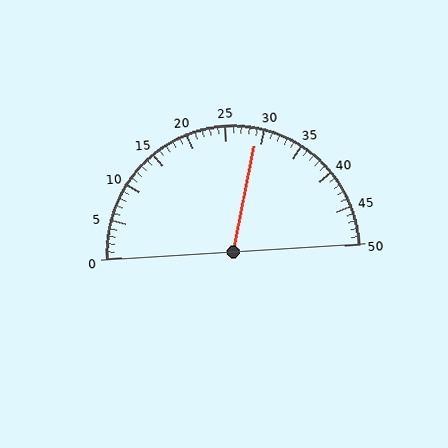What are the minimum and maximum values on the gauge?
The gauge ranges from 0 to 50.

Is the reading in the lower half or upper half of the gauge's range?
The reading is in the upper half of the range (0 to 50).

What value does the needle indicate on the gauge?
The needle indicates approximately 29.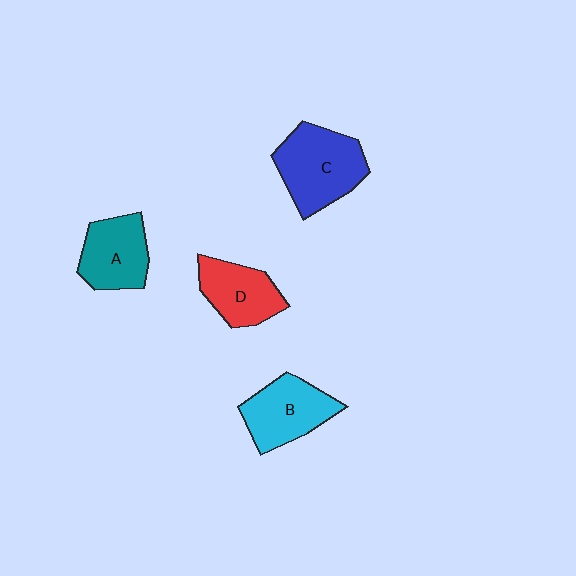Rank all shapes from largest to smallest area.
From largest to smallest: C (blue), B (cyan), A (teal), D (red).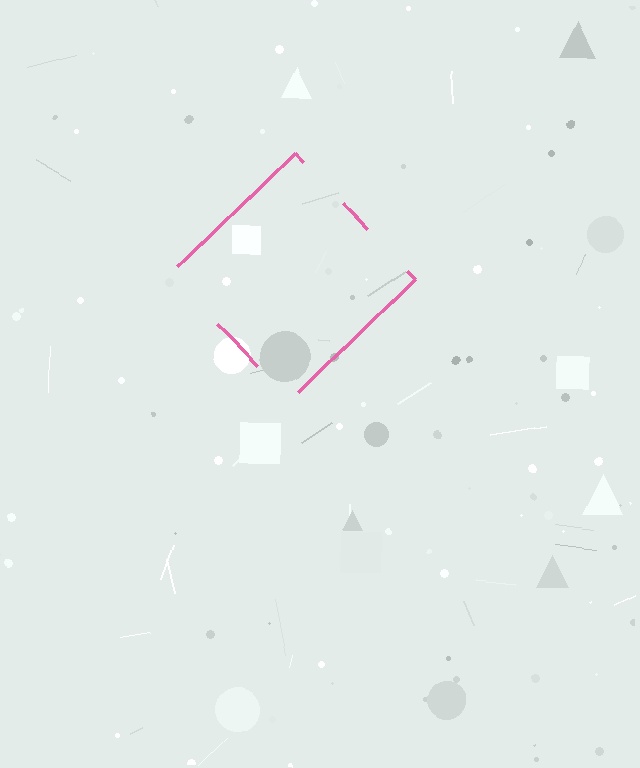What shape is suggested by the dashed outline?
The dashed outline suggests a diamond.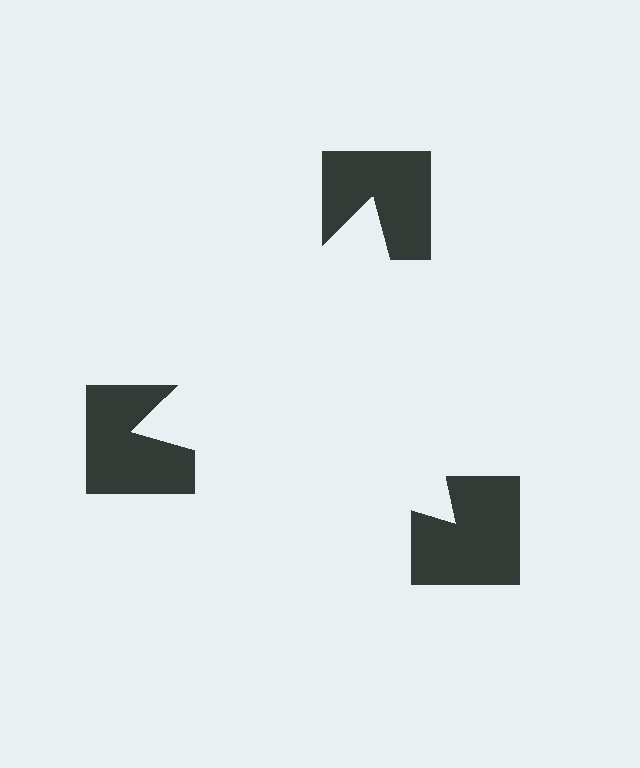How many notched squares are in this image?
There are 3 — one at each vertex of the illusory triangle.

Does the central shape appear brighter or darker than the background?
It typically appears slightly brighter than the background, even though no actual brightness change is drawn.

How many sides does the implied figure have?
3 sides.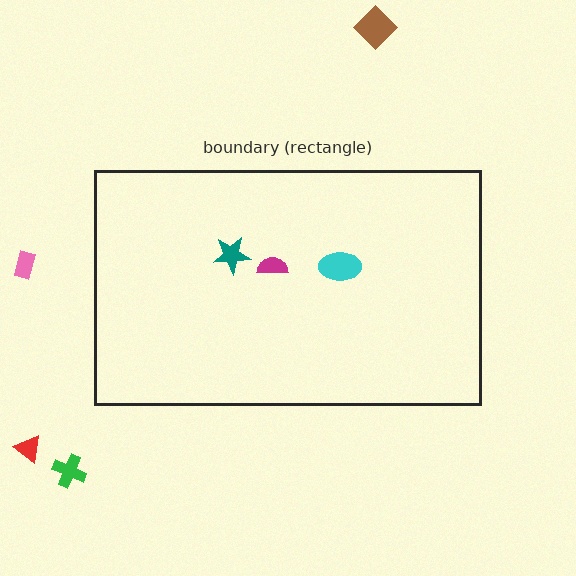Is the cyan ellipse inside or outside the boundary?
Inside.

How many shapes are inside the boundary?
3 inside, 4 outside.